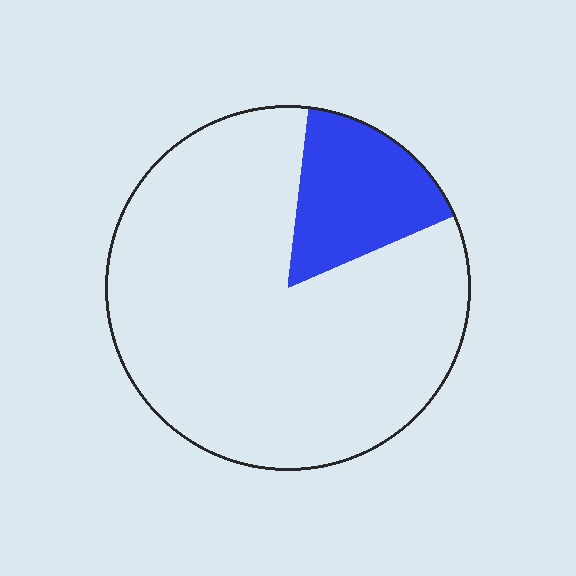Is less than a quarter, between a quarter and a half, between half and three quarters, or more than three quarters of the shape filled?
Less than a quarter.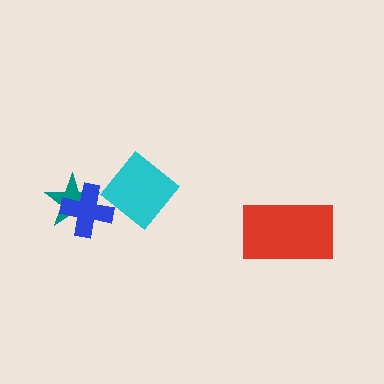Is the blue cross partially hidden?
Yes, it is partially covered by another shape.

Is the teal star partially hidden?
Yes, it is partially covered by another shape.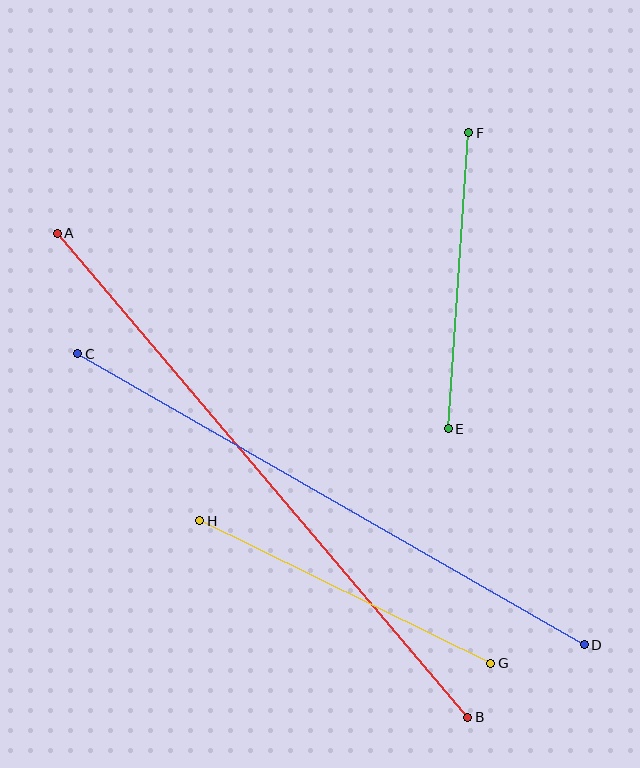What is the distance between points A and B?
The distance is approximately 634 pixels.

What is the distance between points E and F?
The distance is approximately 297 pixels.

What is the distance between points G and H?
The distance is approximately 324 pixels.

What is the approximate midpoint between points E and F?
The midpoint is at approximately (458, 281) pixels.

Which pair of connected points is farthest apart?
Points A and B are farthest apart.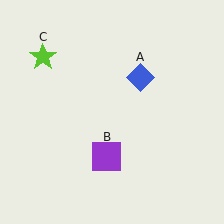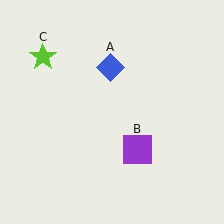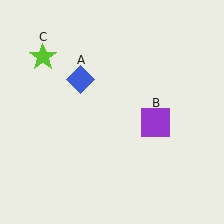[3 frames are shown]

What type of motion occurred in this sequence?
The blue diamond (object A), purple square (object B) rotated counterclockwise around the center of the scene.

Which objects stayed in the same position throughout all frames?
Lime star (object C) remained stationary.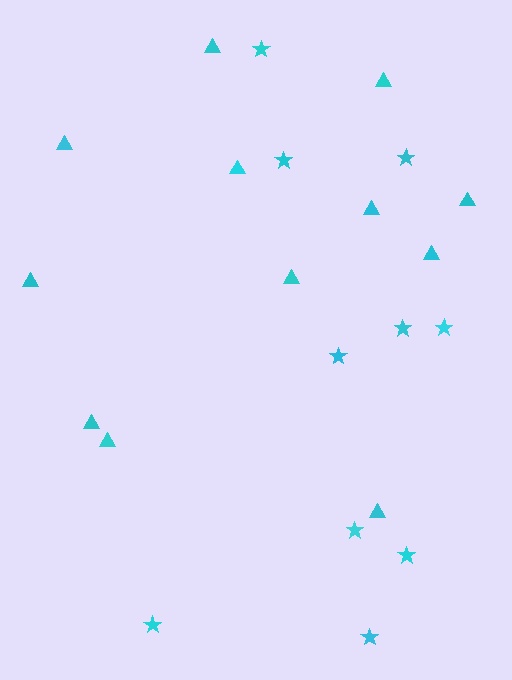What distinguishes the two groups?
There are 2 groups: one group of stars (10) and one group of triangles (12).